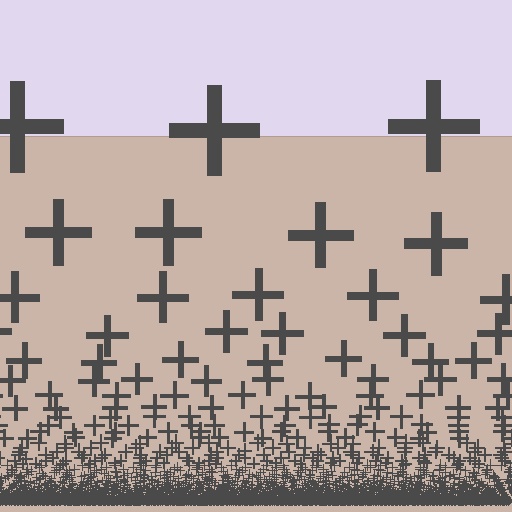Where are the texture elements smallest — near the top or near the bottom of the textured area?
Near the bottom.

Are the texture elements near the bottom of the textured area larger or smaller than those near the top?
Smaller. The gradient is inverted — elements near the bottom are smaller and denser.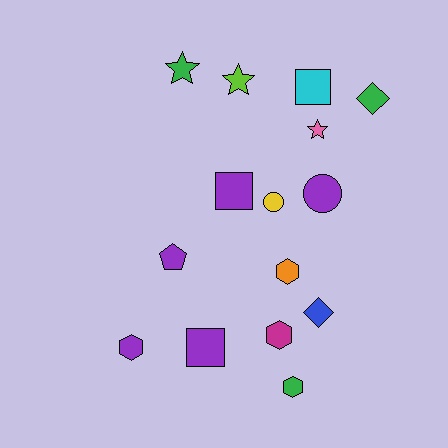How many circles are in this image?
There are 2 circles.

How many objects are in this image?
There are 15 objects.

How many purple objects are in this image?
There are 5 purple objects.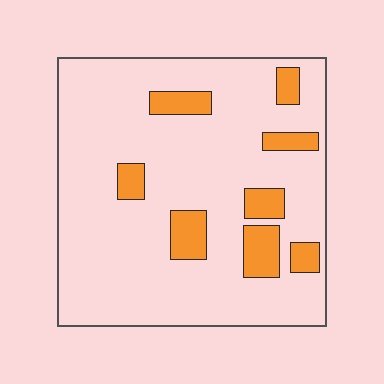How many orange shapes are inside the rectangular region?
8.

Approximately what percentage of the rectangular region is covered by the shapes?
Approximately 15%.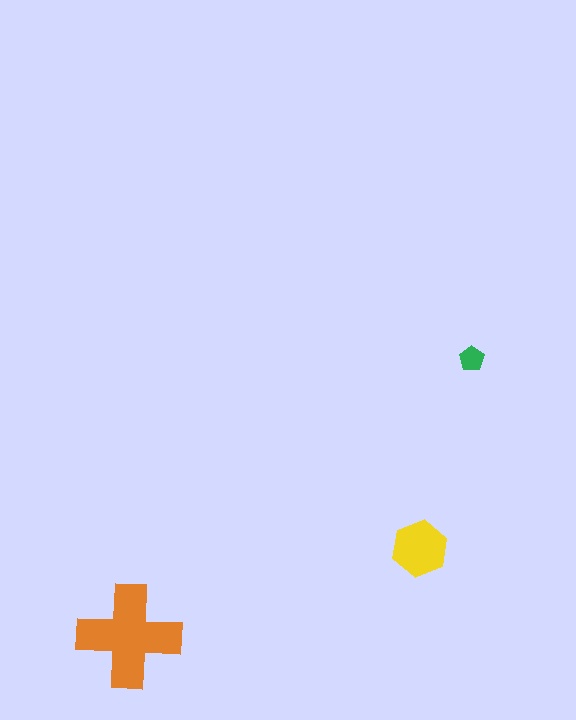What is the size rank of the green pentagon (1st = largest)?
3rd.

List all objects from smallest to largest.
The green pentagon, the yellow hexagon, the orange cross.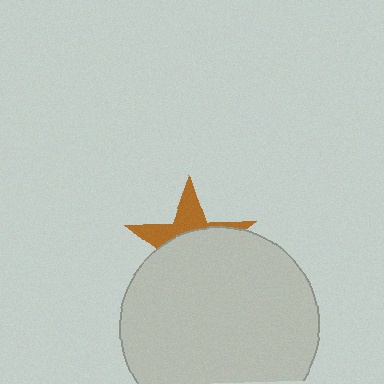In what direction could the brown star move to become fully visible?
The brown star could move up. That would shift it out from behind the light gray circle entirely.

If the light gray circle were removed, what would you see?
You would see the complete brown star.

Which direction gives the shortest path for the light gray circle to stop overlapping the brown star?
Moving down gives the shortest separation.